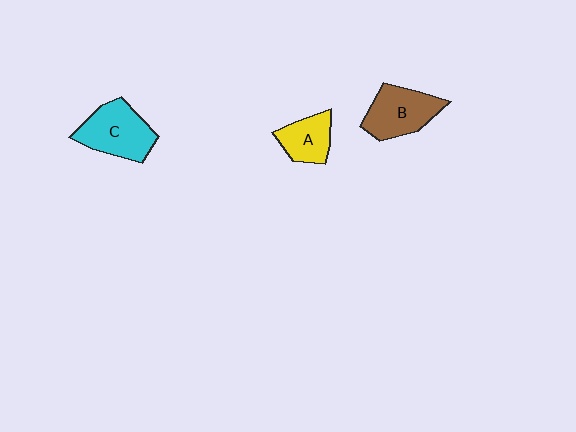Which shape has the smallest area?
Shape A (yellow).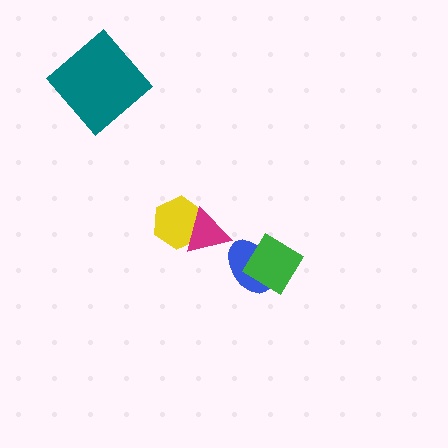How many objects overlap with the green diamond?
1 object overlaps with the green diamond.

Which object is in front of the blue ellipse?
The green diamond is in front of the blue ellipse.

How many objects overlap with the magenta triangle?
1 object overlaps with the magenta triangle.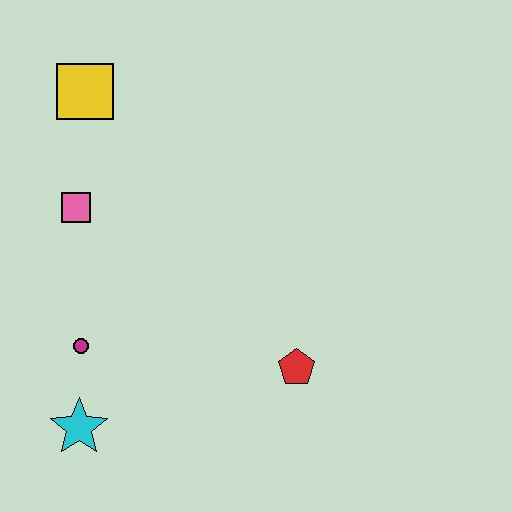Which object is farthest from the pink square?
The red pentagon is farthest from the pink square.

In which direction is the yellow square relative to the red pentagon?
The yellow square is above the red pentagon.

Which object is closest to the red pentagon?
The magenta circle is closest to the red pentagon.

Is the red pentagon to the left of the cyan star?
No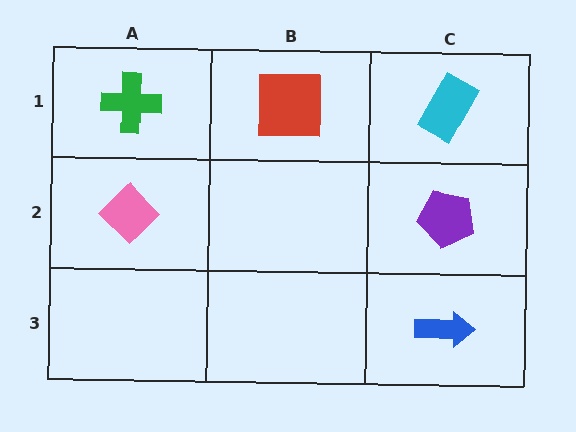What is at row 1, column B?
A red square.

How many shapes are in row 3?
1 shape.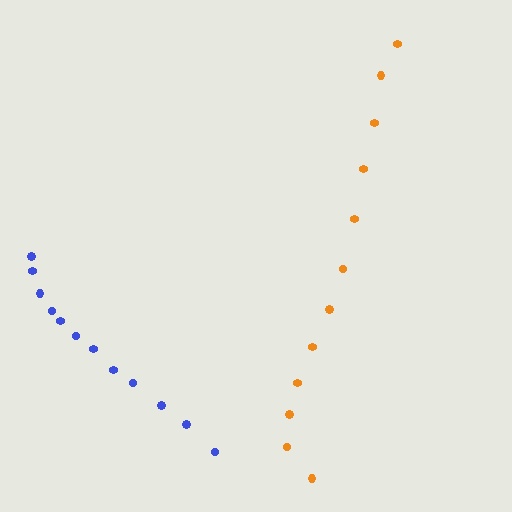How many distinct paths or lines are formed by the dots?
There are 2 distinct paths.